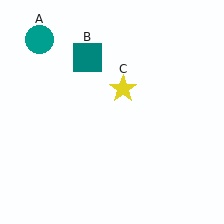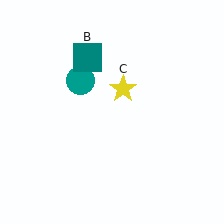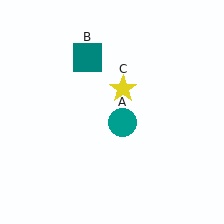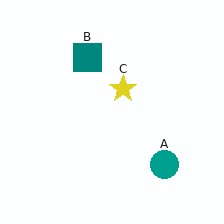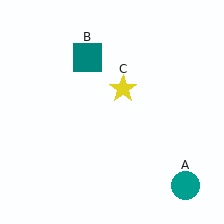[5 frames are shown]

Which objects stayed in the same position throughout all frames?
Teal square (object B) and yellow star (object C) remained stationary.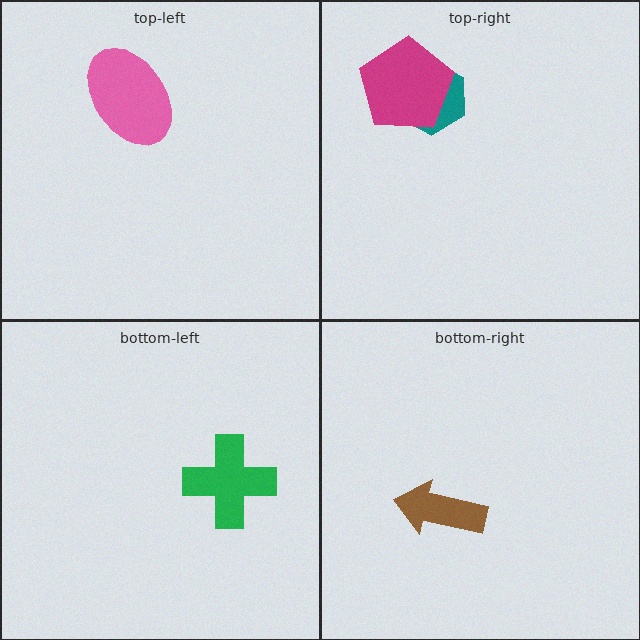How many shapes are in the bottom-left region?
1.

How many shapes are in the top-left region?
1.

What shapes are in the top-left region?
The pink ellipse.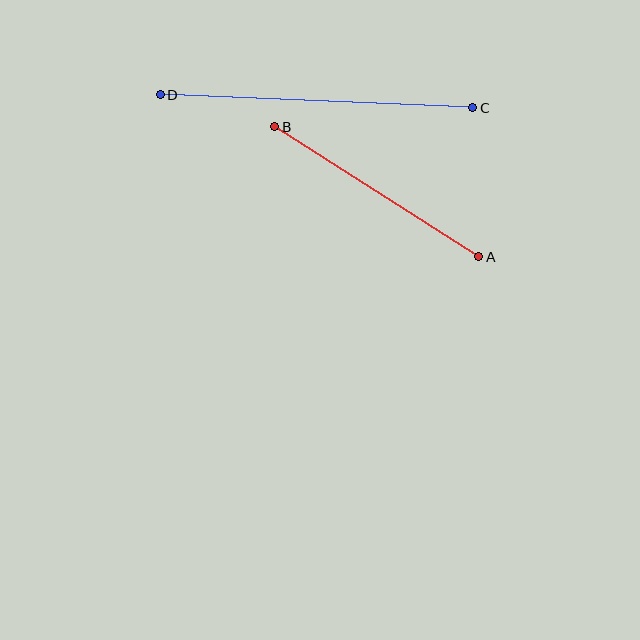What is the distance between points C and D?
The distance is approximately 313 pixels.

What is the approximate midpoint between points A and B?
The midpoint is at approximately (377, 192) pixels.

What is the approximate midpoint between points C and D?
The midpoint is at approximately (316, 101) pixels.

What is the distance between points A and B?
The distance is approximately 242 pixels.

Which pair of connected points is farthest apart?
Points C and D are farthest apart.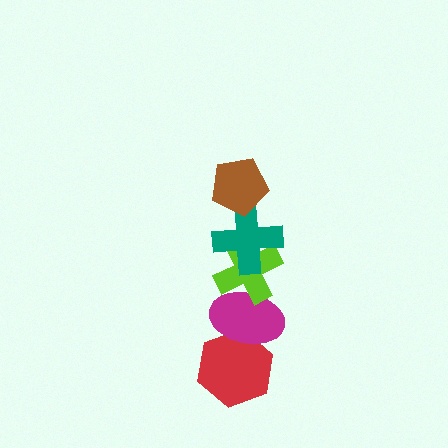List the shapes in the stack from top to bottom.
From top to bottom: the brown pentagon, the teal cross, the lime cross, the magenta ellipse, the red hexagon.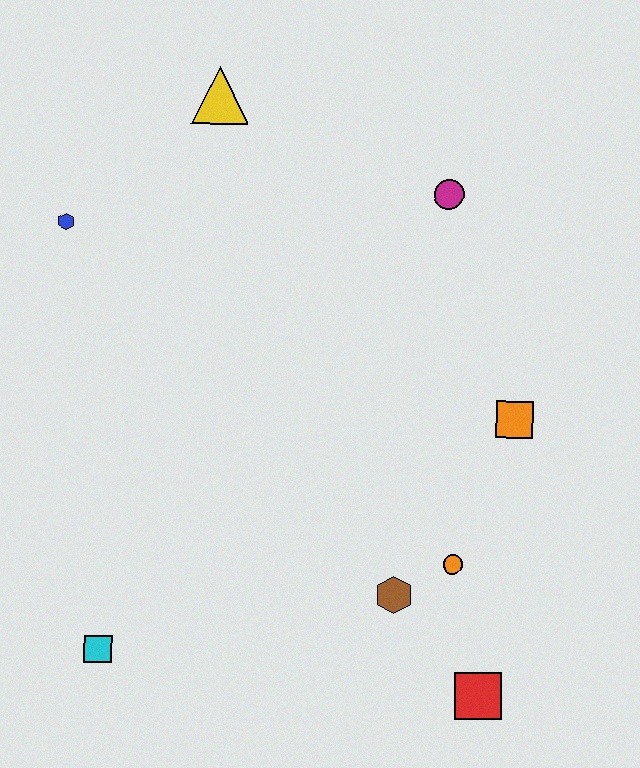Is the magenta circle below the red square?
No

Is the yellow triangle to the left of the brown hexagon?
Yes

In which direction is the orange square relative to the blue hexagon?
The orange square is to the right of the blue hexagon.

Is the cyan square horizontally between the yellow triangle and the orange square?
No